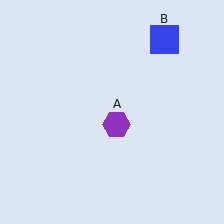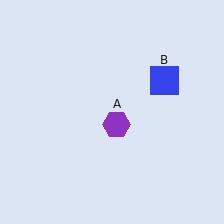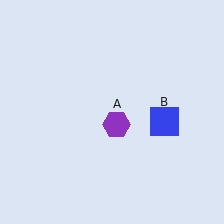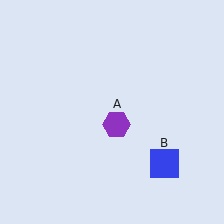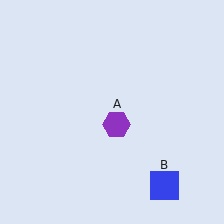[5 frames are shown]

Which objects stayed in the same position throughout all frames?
Purple hexagon (object A) remained stationary.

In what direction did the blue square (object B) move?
The blue square (object B) moved down.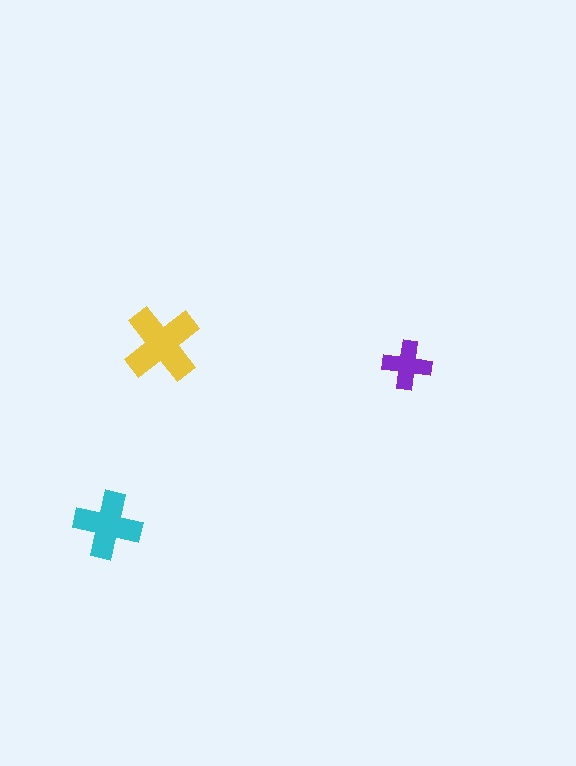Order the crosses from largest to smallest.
the yellow one, the cyan one, the purple one.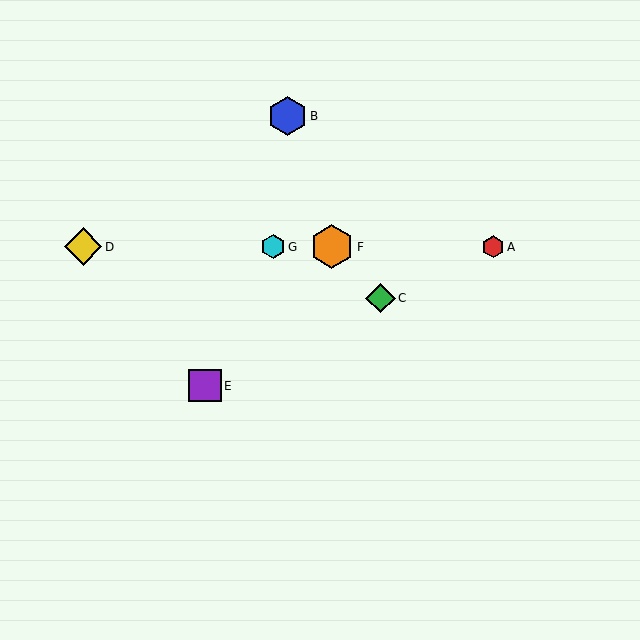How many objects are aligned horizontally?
4 objects (A, D, F, G) are aligned horizontally.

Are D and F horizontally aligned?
Yes, both are at y≈247.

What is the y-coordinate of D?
Object D is at y≈247.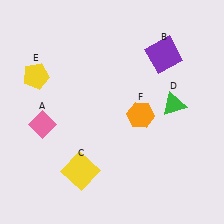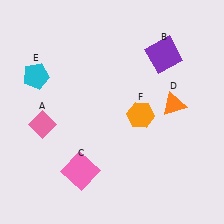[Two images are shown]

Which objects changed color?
C changed from yellow to pink. D changed from green to orange. E changed from yellow to cyan.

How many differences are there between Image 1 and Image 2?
There are 3 differences between the two images.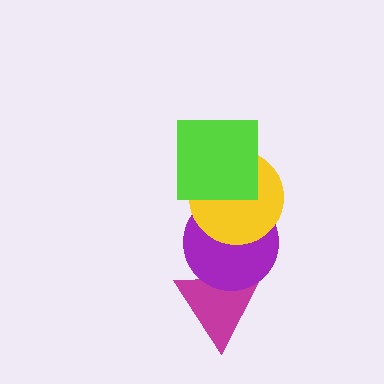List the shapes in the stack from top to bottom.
From top to bottom: the lime square, the yellow circle, the purple circle, the magenta triangle.